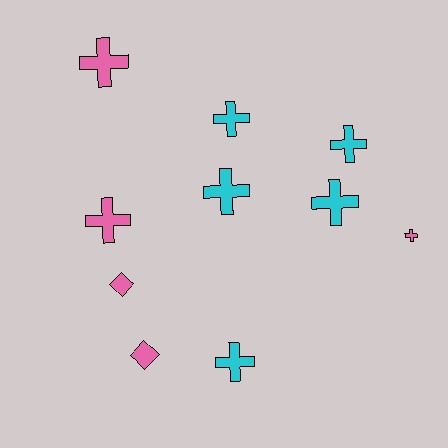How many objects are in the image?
There are 10 objects.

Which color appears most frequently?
Pink, with 5 objects.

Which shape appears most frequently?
Cross, with 8 objects.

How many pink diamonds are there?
There are 2 pink diamonds.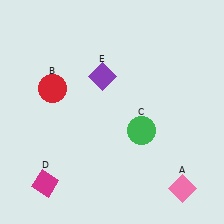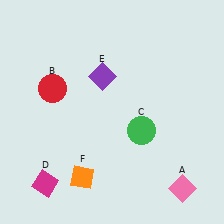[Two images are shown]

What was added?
An orange diamond (F) was added in Image 2.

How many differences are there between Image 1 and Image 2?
There is 1 difference between the two images.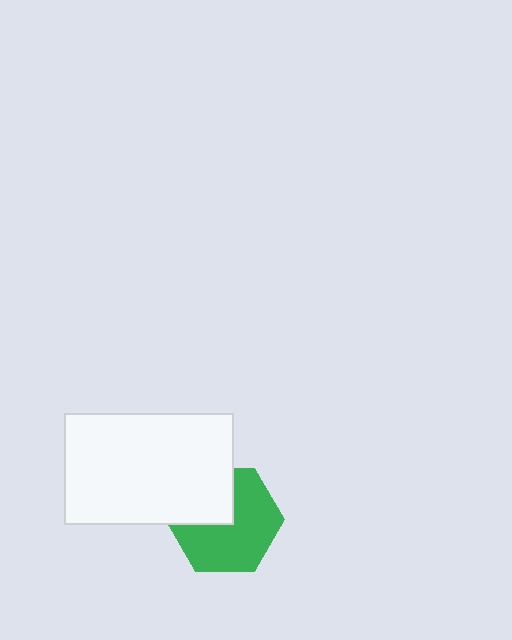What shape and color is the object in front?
The object in front is a white rectangle.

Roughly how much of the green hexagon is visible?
Most of it is visible (roughly 66%).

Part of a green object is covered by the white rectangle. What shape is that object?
It is a hexagon.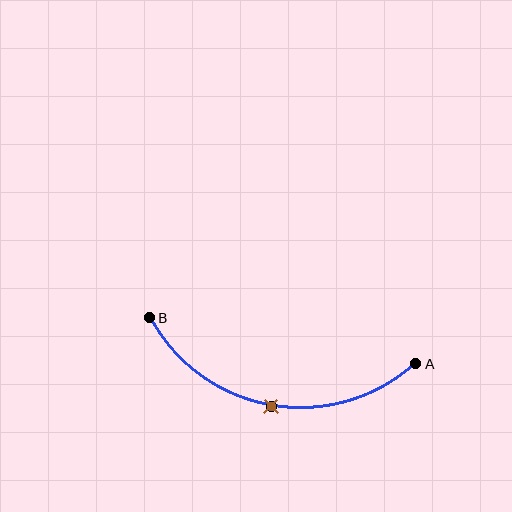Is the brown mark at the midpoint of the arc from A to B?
Yes. The brown mark lies on the arc at equal arc-length from both A and B — it is the arc midpoint.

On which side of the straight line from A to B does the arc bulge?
The arc bulges below the straight line connecting A and B.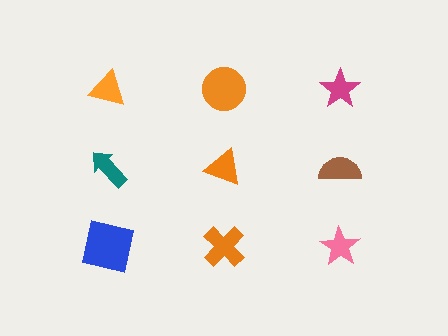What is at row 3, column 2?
An orange cross.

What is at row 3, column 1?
A blue square.